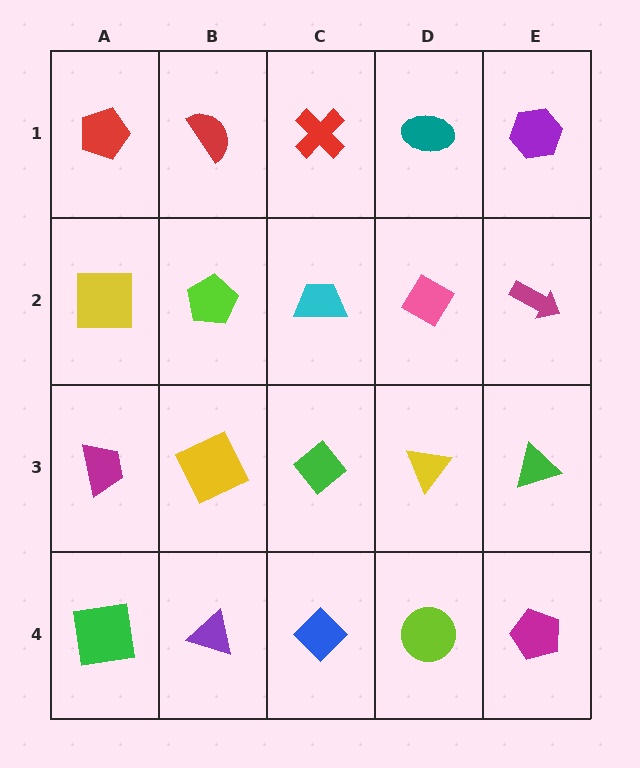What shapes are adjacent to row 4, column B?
A yellow square (row 3, column B), a green square (row 4, column A), a blue diamond (row 4, column C).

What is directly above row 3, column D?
A pink diamond.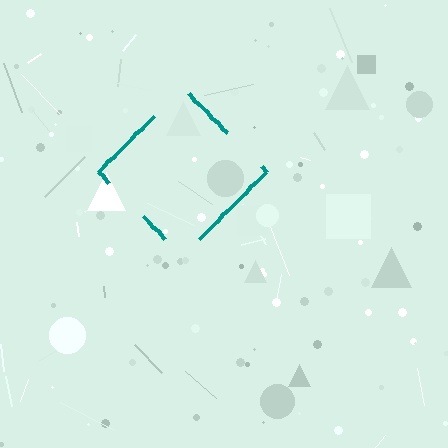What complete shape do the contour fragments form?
The contour fragments form a diamond.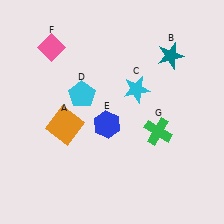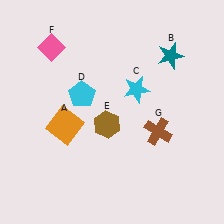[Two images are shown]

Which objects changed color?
E changed from blue to brown. G changed from green to brown.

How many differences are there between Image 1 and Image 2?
There are 2 differences between the two images.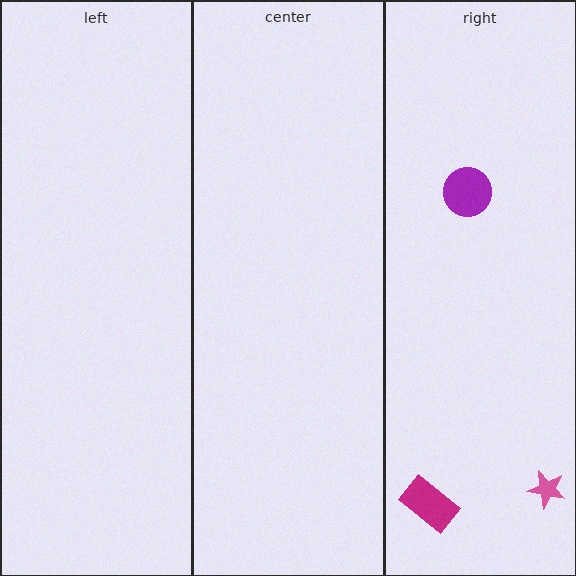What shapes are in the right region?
The pink star, the purple circle, the magenta rectangle.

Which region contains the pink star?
The right region.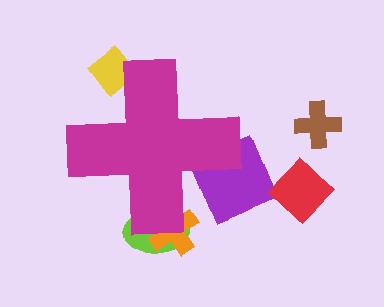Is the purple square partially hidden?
Yes, the purple square is partially hidden behind the magenta cross.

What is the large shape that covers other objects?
A magenta cross.